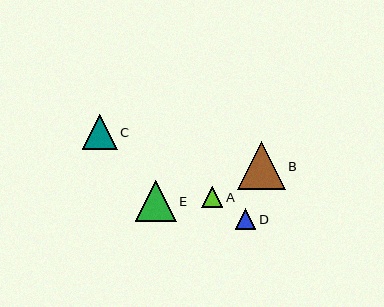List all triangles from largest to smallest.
From largest to smallest: B, E, C, A, D.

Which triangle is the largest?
Triangle B is the largest with a size of approximately 48 pixels.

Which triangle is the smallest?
Triangle D is the smallest with a size of approximately 21 pixels.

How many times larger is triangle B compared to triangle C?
Triangle B is approximately 1.4 times the size of triangle C.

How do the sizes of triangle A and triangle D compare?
Triangle A and triangle D are approximately the same size.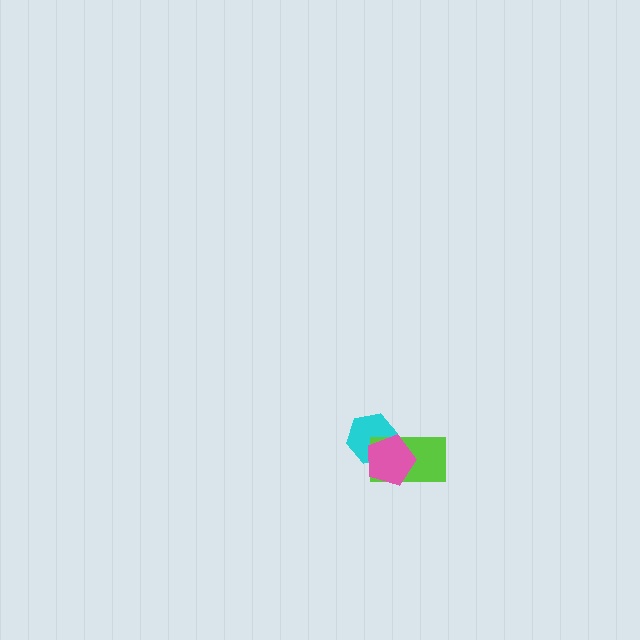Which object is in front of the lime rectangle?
The pink pentagon is in front of the lime rectangle.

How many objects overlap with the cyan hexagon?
2 objects overlap with the cyan hexagon.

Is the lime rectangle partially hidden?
Yes, it is partially covered by another shape.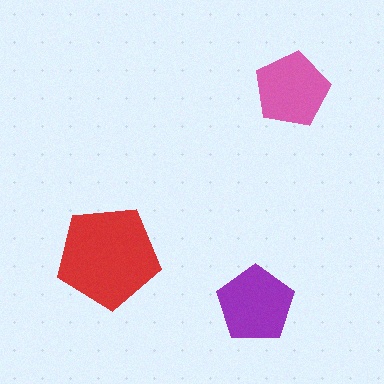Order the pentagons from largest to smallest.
the red one, the purple one, the pink one.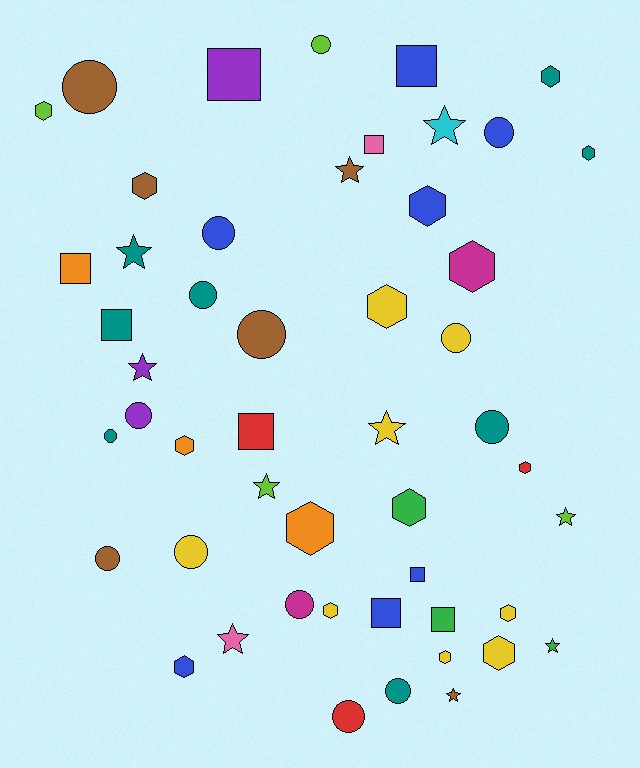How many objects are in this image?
There are 50 objects.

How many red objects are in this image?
There are 3 red objects.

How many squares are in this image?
There are 9 squares.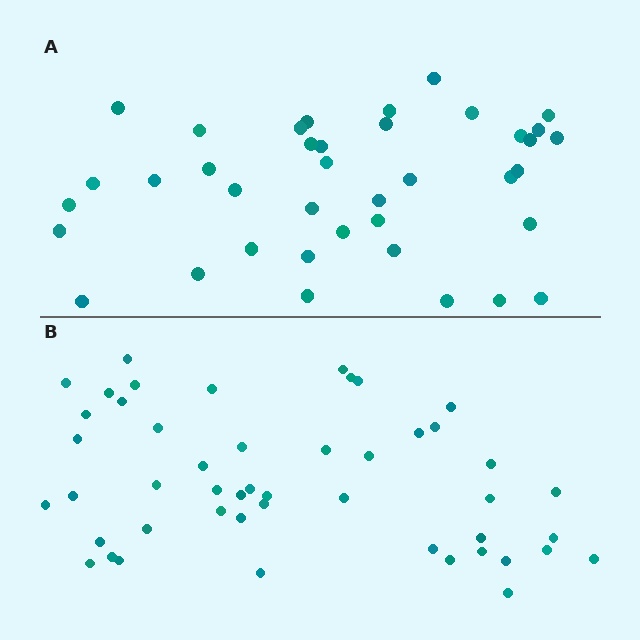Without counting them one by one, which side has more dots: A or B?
Region B (the bottom region) has more dots.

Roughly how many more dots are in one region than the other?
Region B has roughly 8 or so more dots than region A.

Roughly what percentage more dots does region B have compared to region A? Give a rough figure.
About 25% more.